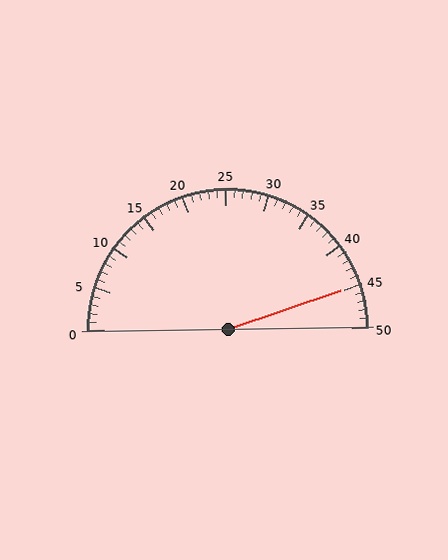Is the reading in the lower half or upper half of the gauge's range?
The reading is in the upper half of the range (0 to 50).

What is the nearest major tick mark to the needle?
The nearest major tick mark is 45.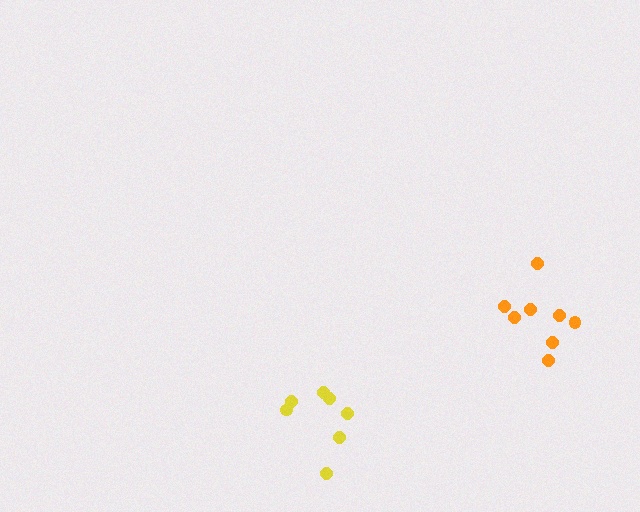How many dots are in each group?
Group 1: 8 dots, Group 2: 7 dots (15 total).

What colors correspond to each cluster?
The clusters are colored: orange, yellow.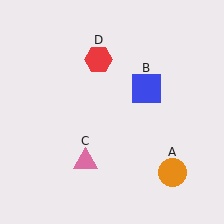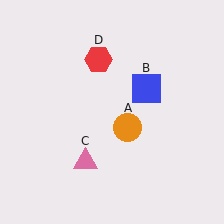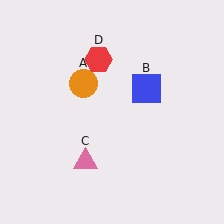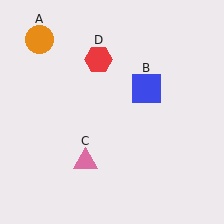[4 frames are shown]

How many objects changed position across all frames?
1 object changed position: orange circle (object A).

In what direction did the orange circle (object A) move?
The orange circle (object A) moved up and to the left.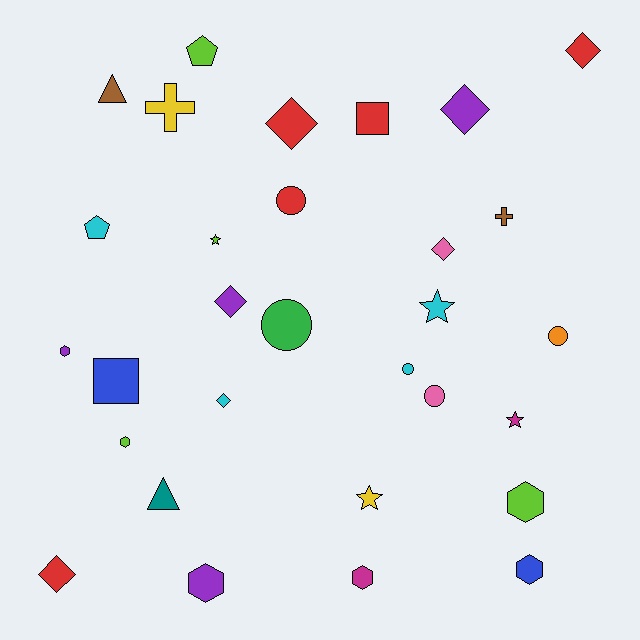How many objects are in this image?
There are 30 objects.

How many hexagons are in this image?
There are 6 hexagons.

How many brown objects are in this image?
There are 2 brown objects.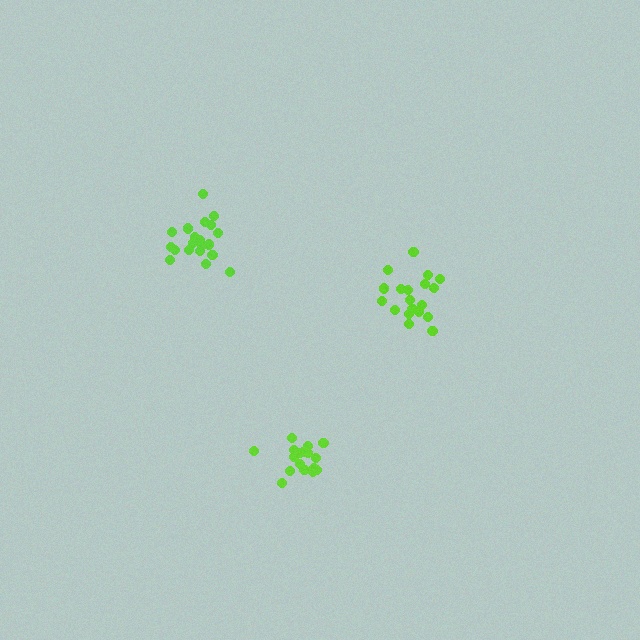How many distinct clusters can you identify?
There are 3 distinct clusters.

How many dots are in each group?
Group 1: 19 dots, Group 2: 18 dots, Group 3: 20 dots (57 total).